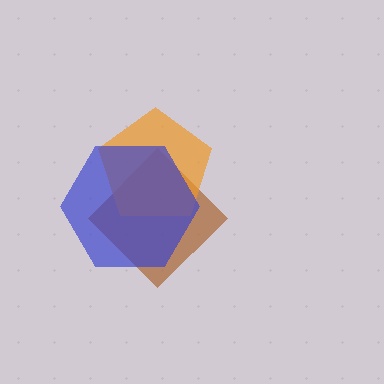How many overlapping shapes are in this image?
There are 3 overlapping shapes in the image.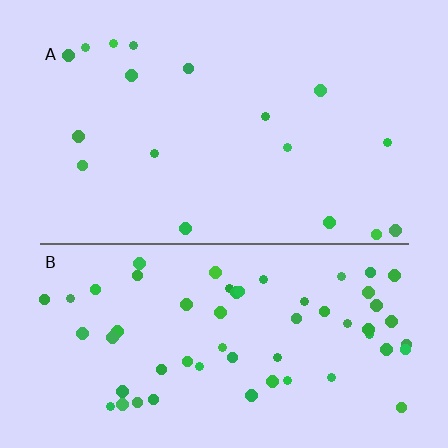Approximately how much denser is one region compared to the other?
Approximately 3.4× — region B over region A.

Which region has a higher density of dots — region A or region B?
B (the bottom).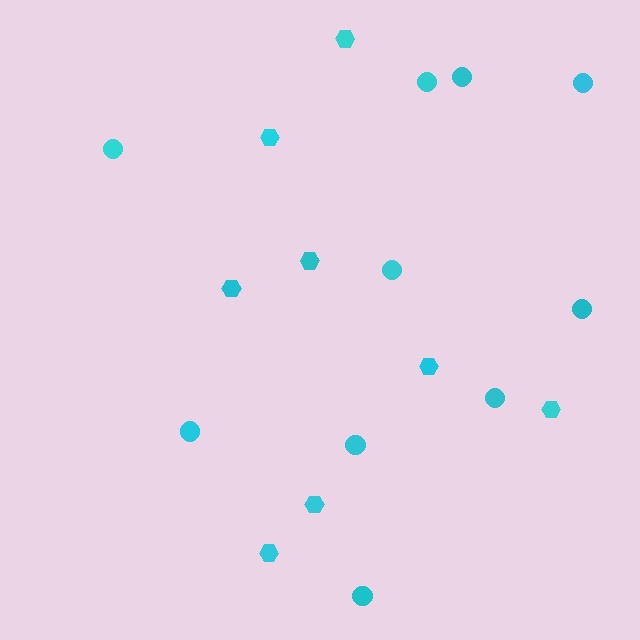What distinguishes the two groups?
There are 2 groups: one group of circles (10) and one group of hexagons (8).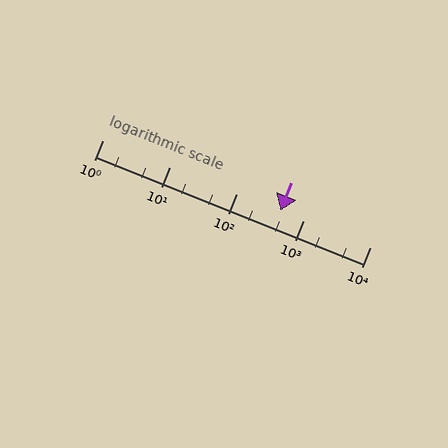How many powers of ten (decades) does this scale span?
The scale spans 4 decades, from 1 to 10000.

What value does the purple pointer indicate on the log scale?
The pointer indicates approximately 450.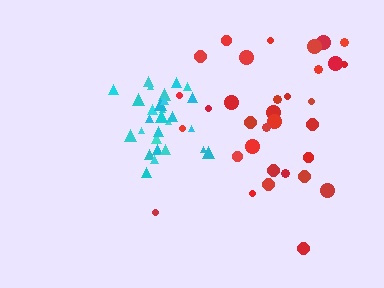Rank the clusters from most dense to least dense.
cyan, red.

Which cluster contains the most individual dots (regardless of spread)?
Red (34).